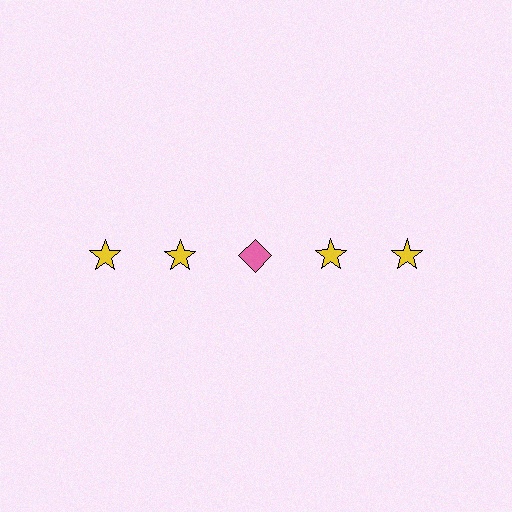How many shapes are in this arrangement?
There are 5 shapes arranged in a grid pattern.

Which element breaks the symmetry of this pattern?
The pink diamond in the top row, center column breaks the symmetry. All other shapes are yellow stars.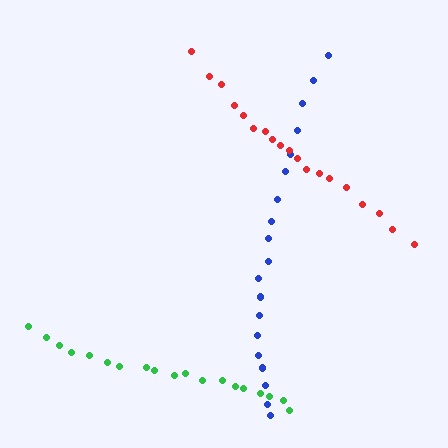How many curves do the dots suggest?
There are 3 distinct paths.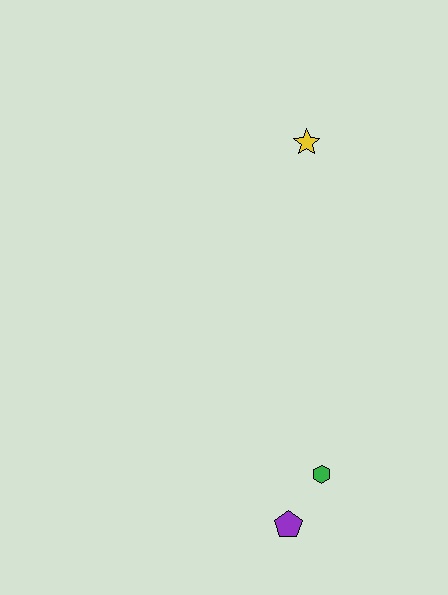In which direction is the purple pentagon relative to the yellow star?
The purple pentagon is below the yellow star.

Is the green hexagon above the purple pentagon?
Yes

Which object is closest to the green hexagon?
The purple pentagon is closest to the green hexagon.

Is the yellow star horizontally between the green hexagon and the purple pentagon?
Yes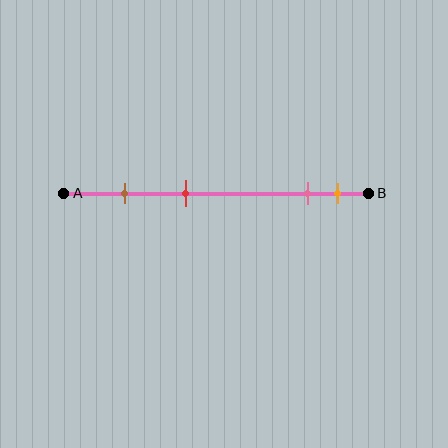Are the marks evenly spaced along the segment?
No, the marks are not evenly spaced.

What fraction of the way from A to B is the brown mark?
The brown mark is approximately 20% (0.2) of the way from A to B.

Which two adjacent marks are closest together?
The pink and orange marks are the closest adjacent pair.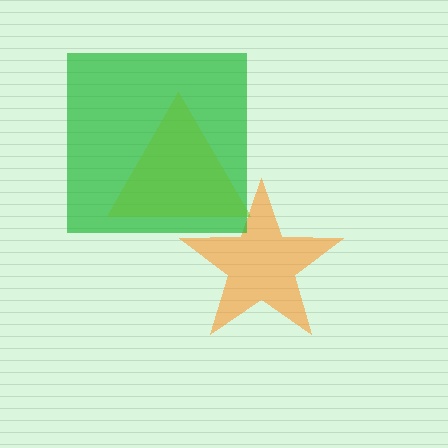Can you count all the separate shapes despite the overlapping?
Yes, there are 3 separate shapes.